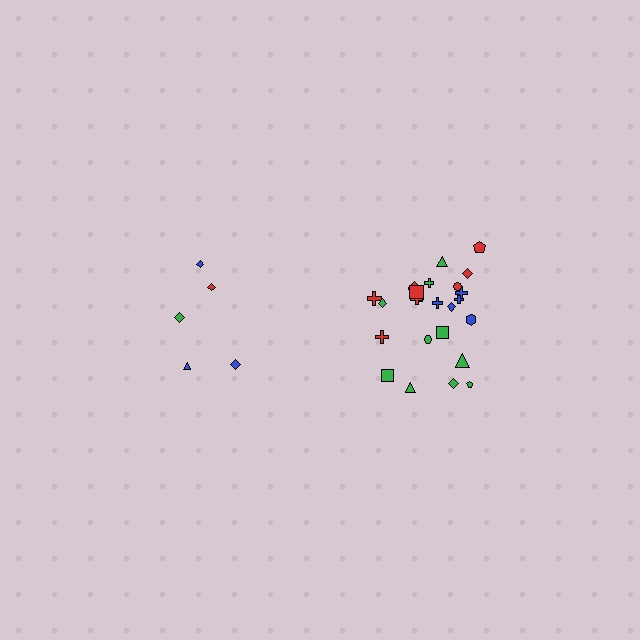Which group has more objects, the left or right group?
The right group.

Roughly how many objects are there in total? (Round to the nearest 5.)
Roughly 30 objects in total.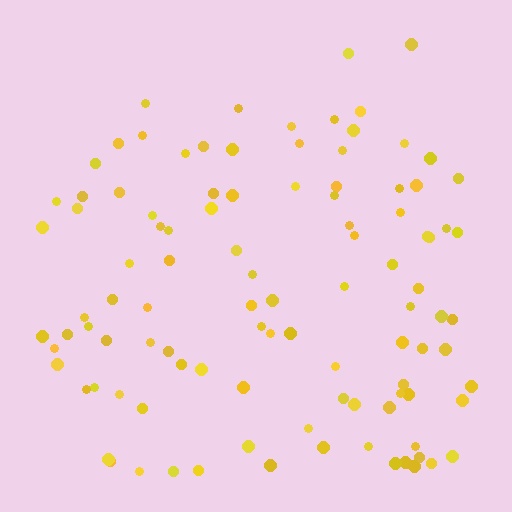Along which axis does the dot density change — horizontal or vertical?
Vertical.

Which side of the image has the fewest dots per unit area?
The top.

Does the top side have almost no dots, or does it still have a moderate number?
Still a moderate number, just noticeably fewer than the bottom.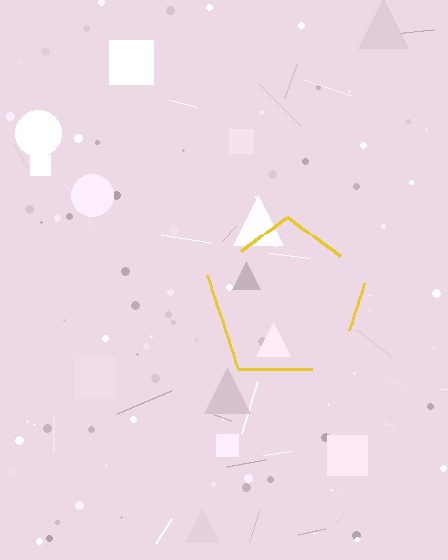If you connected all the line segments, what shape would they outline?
They would outline a pentagon.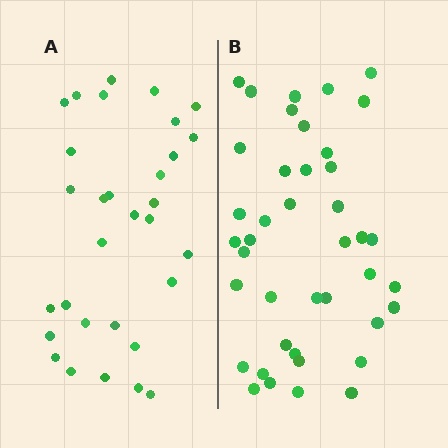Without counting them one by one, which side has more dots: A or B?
Region B (the right region) has more dots.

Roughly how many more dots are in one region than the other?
Region B has roughly 10 or so more dots than region A.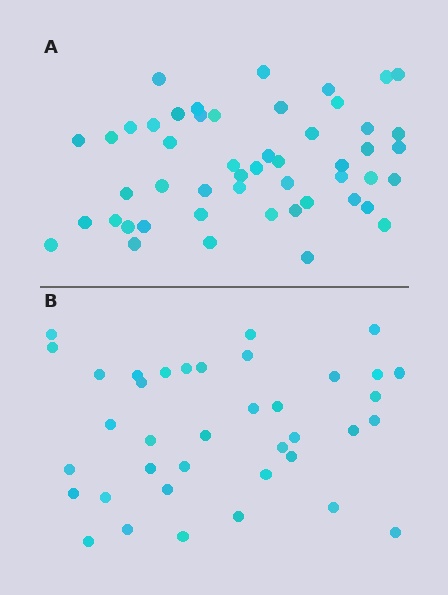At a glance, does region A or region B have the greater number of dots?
Region A (the top region) has more dots.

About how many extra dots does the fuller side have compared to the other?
Region A has roughly 12 or so more dots than region B.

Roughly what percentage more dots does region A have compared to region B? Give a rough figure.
About 30% more.